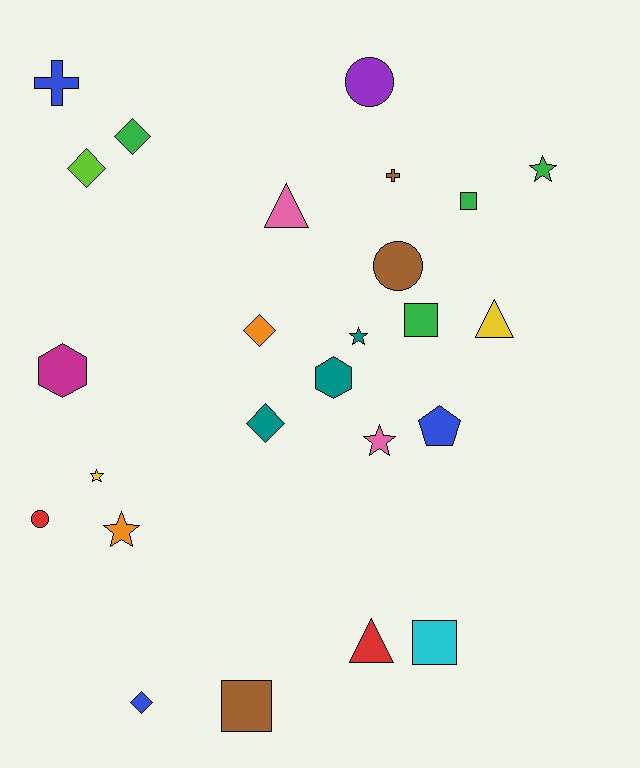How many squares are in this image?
There are 4 squares.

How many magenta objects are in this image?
There is 1 magenta object.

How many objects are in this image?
There are 25 objects.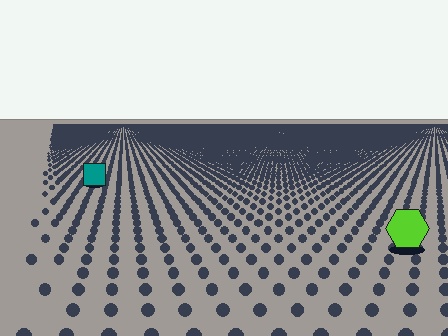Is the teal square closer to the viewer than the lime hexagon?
No. The lime hexagon is closer — you can tell from the texture gradient: the ground texture is coarser near it.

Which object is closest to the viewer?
The lime hexagon is closest. The texture marks near it are larger and more spread out.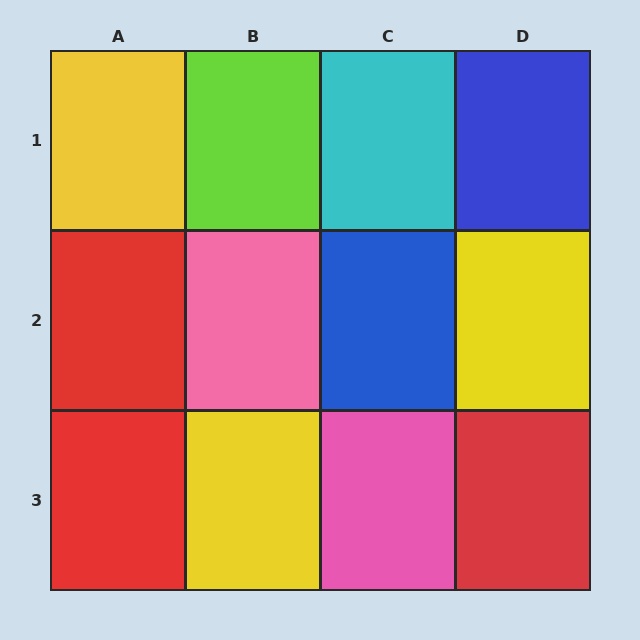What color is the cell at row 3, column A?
Red.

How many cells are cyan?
1 cell is cyan.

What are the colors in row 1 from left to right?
Yellow, lime, cyan, blue.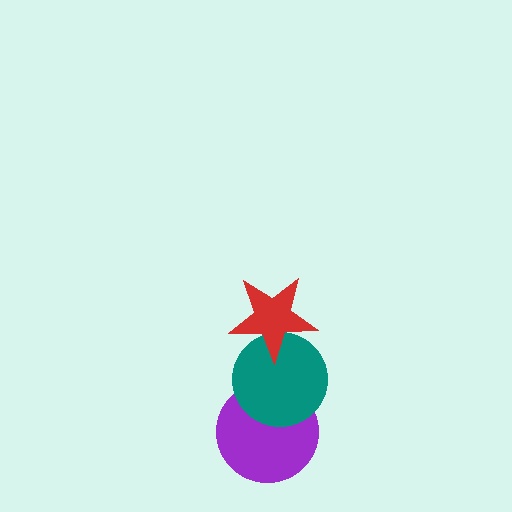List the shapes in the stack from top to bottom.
From top to bottom: the red star, the teal circle, the purple circle.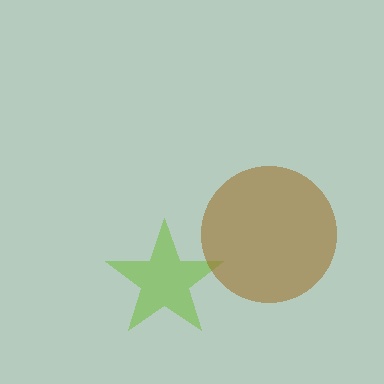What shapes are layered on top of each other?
The layered shapes are: a lime star, a brown circle.